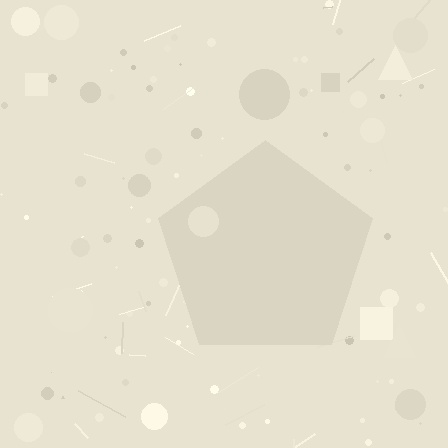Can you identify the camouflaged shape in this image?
The camouflaged shape is a pentagon.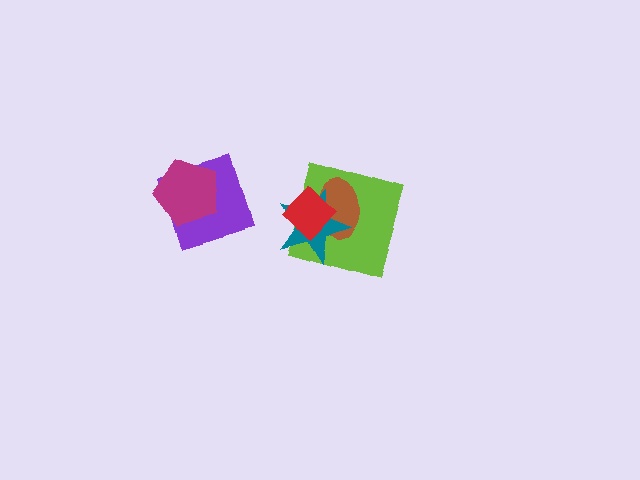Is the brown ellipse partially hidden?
Yes, it is partially covered by another shape.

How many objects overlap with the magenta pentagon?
1 object overlaps with the magenta pentagon.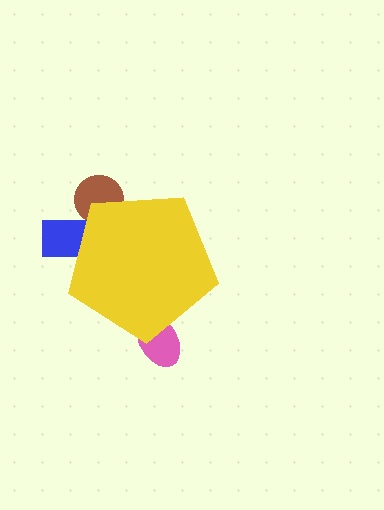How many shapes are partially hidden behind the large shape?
3 shapes are partially hidden.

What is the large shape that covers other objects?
A yellow pentagon.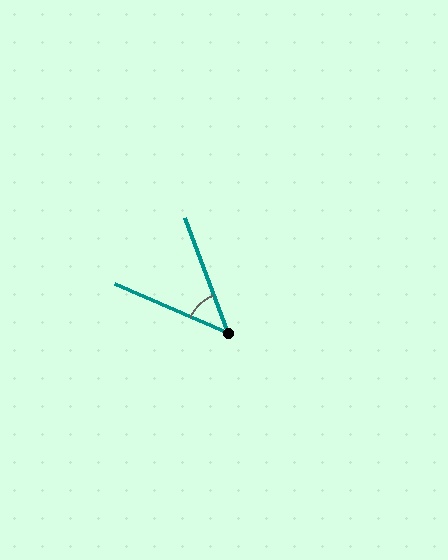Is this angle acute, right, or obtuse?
It is acute.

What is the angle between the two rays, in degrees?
Approximately 46 degrees.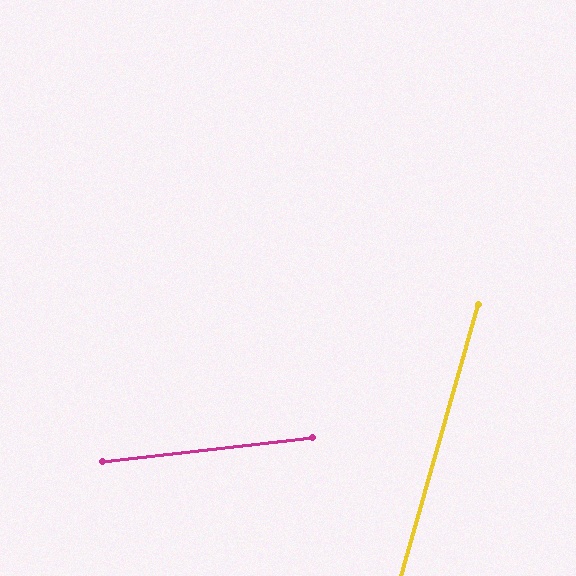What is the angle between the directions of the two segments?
Approximately 68 degrees.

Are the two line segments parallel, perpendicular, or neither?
Neither parallel nor perpendicular — they differ by about 68°.